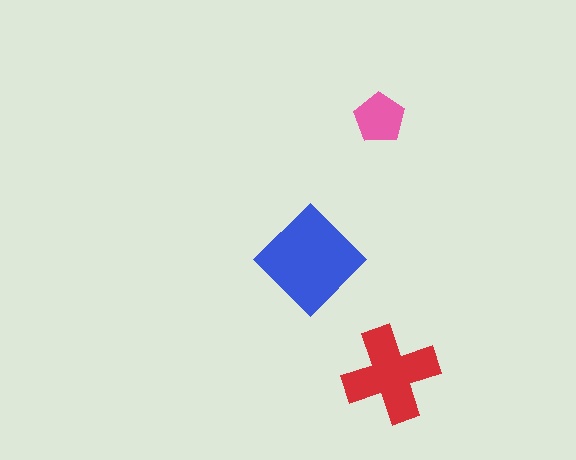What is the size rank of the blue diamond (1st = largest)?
1st.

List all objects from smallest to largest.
The pink pentagon, the red cross, the blue diamond.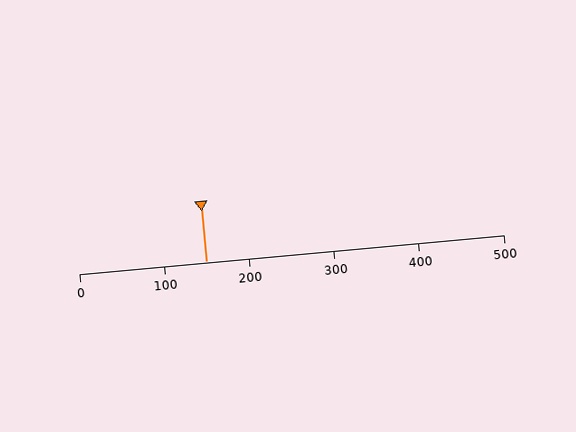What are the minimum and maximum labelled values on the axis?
The axis runs from 0 to 500.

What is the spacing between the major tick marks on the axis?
The major ticks are spaced 100 apart.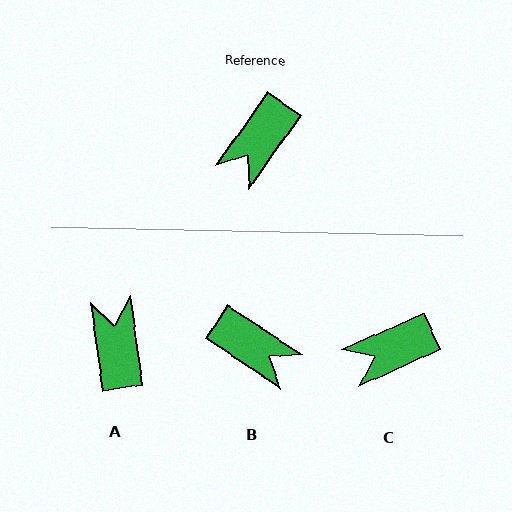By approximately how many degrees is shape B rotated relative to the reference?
Approximately 91 degrees counter-clockwise.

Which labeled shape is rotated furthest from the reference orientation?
A, about 137 degrees away.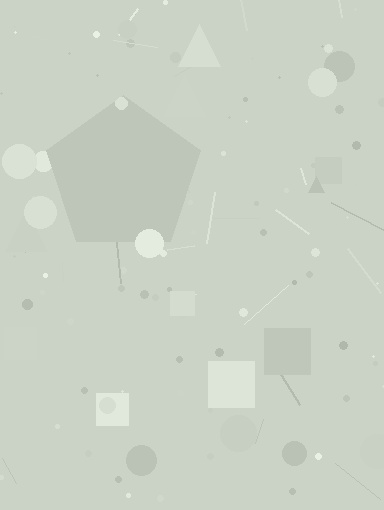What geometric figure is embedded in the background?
A pentagon is embedded in the background.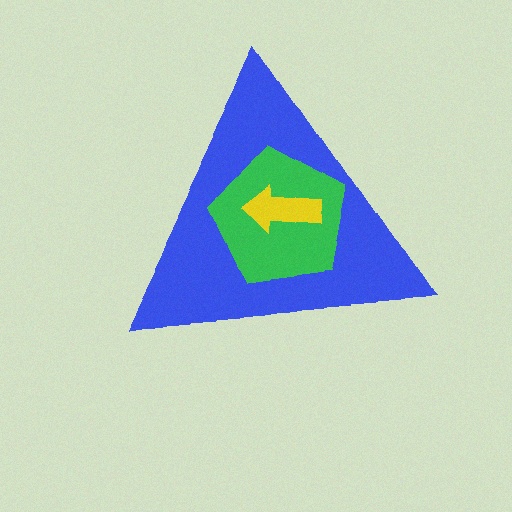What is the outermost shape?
The blue triangle.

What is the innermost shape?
The yellow arrow.